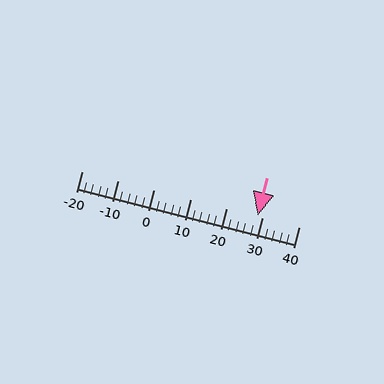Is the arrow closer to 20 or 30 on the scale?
The arrow is closer to 30.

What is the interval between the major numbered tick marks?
The major tick marks are spaced 10 units apart.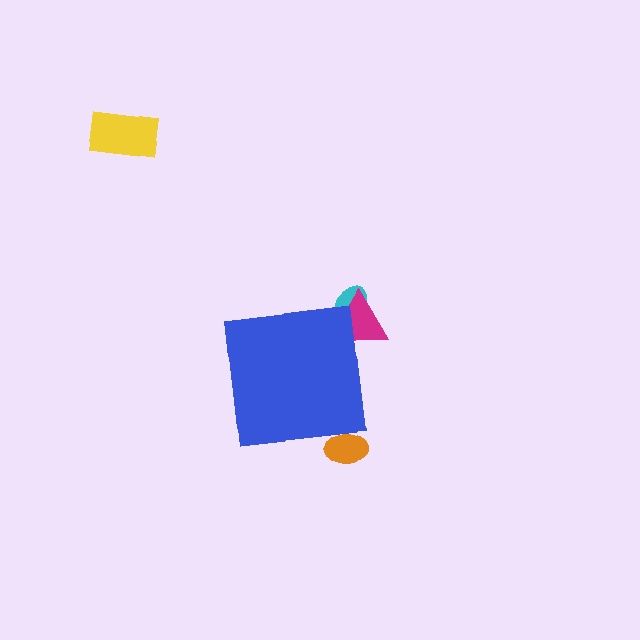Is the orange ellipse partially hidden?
Yes, the orange ellipse is partially hidden behind the blue square.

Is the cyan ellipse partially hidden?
Yes, the cyan ellipse is partially hidden behind the blue square.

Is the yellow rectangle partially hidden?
No, the yellow rectangle is fully visible.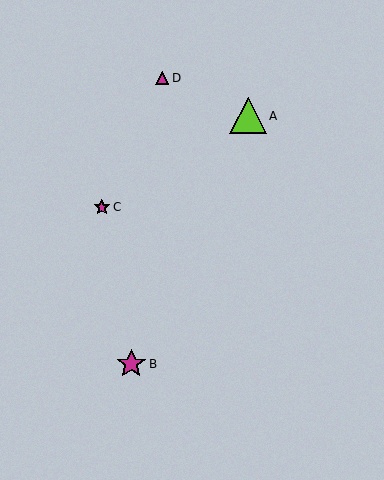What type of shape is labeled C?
Shape C is a magenta star.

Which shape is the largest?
The lime triangle (labeled A) is the largest.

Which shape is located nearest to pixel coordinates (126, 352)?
The magenta star (labeled B) at (131, 364) is nearest to that location.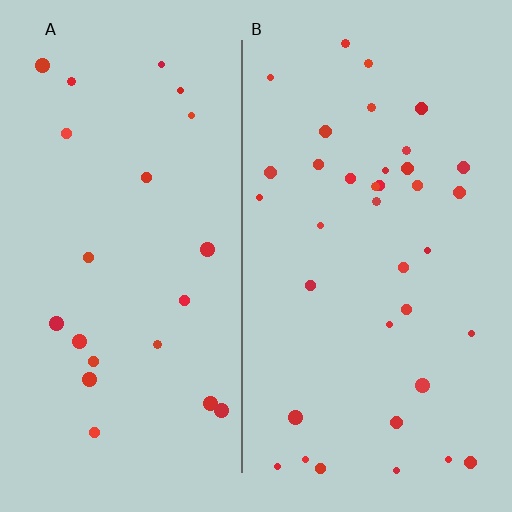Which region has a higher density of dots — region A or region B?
B (the right).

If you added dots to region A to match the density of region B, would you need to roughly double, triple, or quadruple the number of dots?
Approximately double.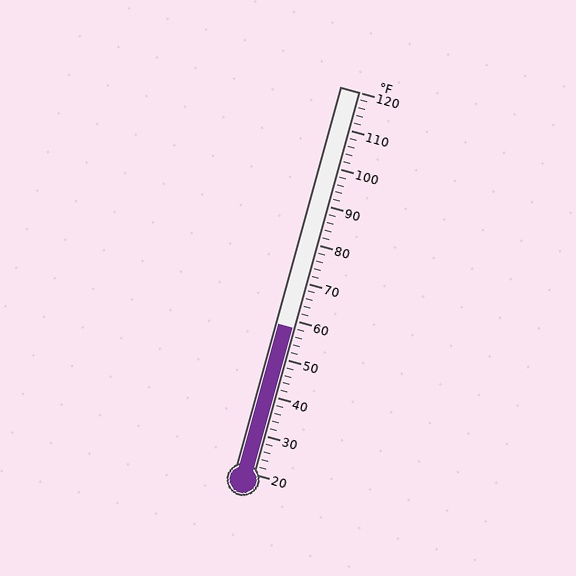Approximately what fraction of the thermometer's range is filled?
The thermometer is filled to approximately 40% of its range.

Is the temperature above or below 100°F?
The temperature is below 100°F.